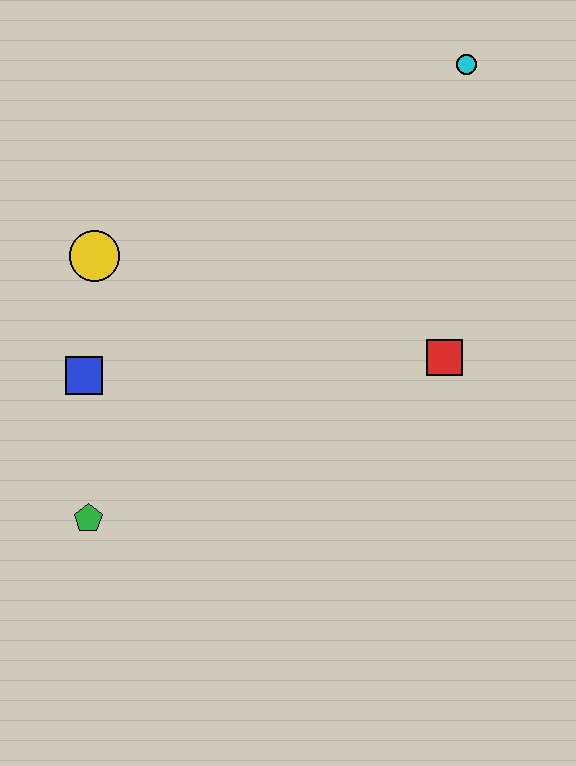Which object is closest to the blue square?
The yellow circle is closest to the blue square.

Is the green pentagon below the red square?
Yes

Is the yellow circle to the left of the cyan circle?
Yes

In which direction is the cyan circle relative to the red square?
The cyan circle is above the red square.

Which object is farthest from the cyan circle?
The green pentagon is farthest from the cyan circle.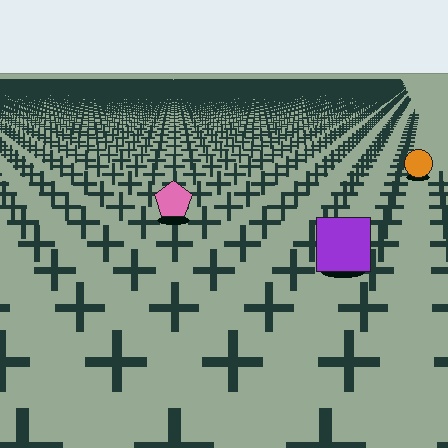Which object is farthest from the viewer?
The orange circle is farthest from the viewer. It appears smaller and the ground texture around it is denser.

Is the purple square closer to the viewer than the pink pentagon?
Yes. The purple square is closer — you can tell from the texture gradient: the ground texture is coarser near it.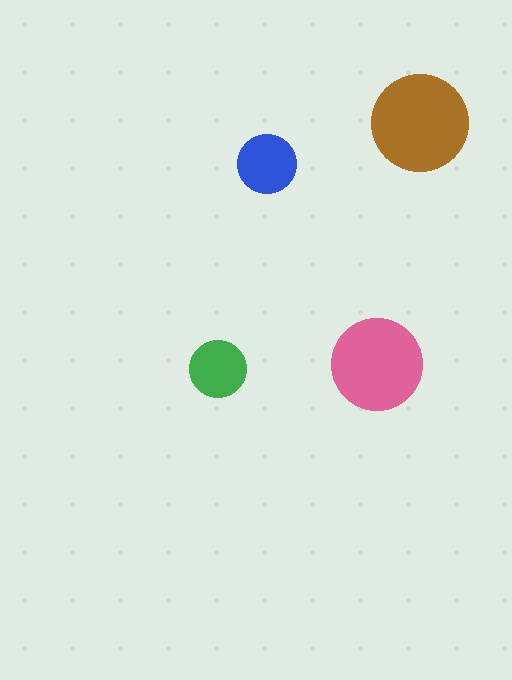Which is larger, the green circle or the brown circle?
The brown one.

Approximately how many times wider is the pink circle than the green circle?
About 1.5 times wider.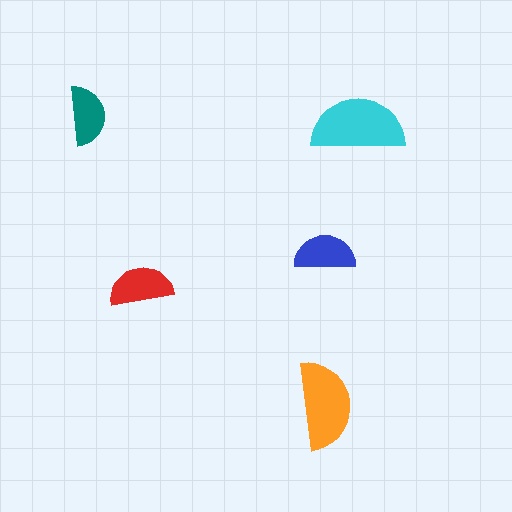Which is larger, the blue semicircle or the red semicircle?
The red one.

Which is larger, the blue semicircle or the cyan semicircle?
The cyan one.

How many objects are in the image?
There are 5 objects in the image.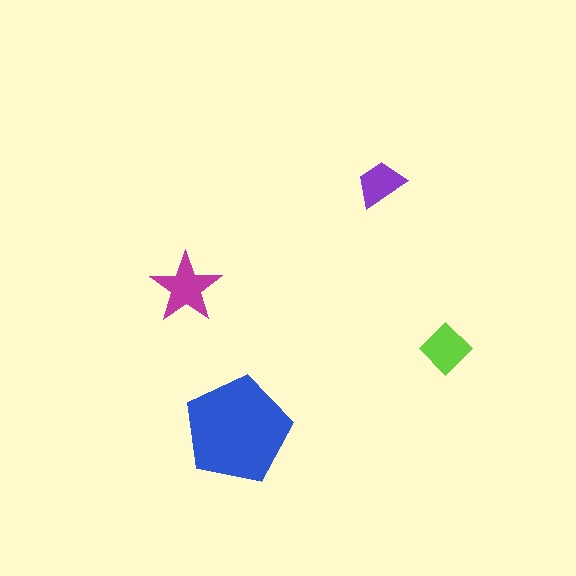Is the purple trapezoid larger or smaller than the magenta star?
Smaller.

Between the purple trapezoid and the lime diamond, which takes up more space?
The lime diamond.